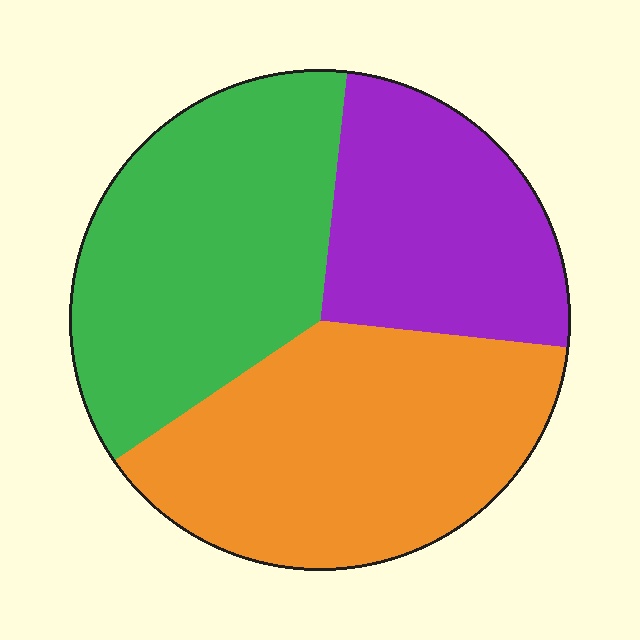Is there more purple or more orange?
Orange.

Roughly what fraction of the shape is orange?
Orange takes up between a third and a half of the shape.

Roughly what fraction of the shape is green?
Green takes up about three eighths (3/8) of the shape.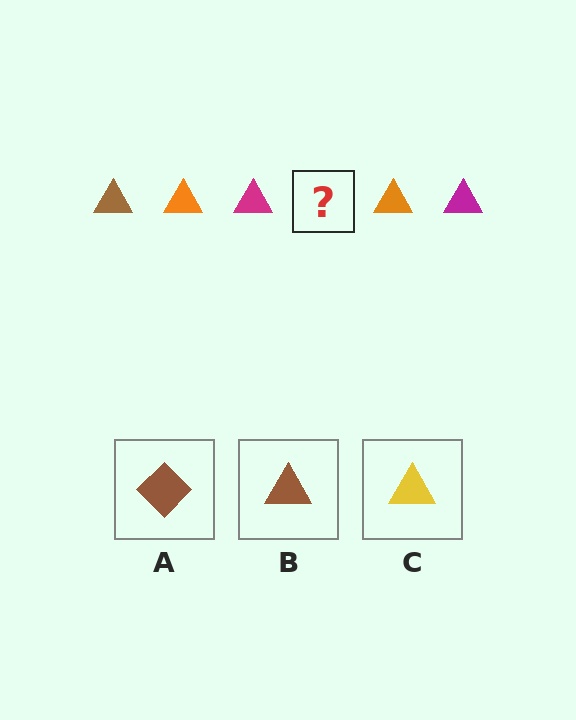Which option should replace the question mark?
Option B.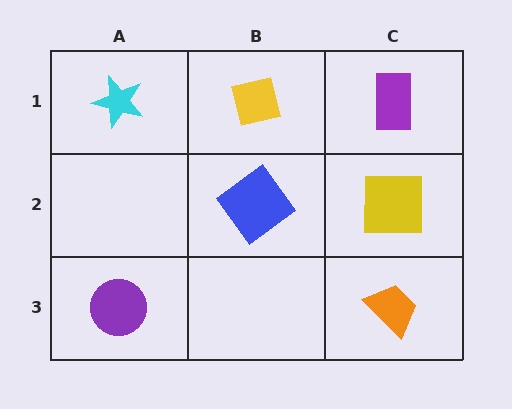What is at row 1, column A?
A cyan star.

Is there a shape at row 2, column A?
No, that cell is empty.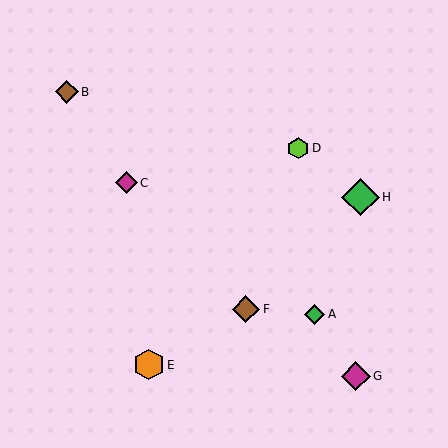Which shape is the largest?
The green diamond (labeled H) is the largest.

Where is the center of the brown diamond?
The center of the brown diamond is at (246, 309).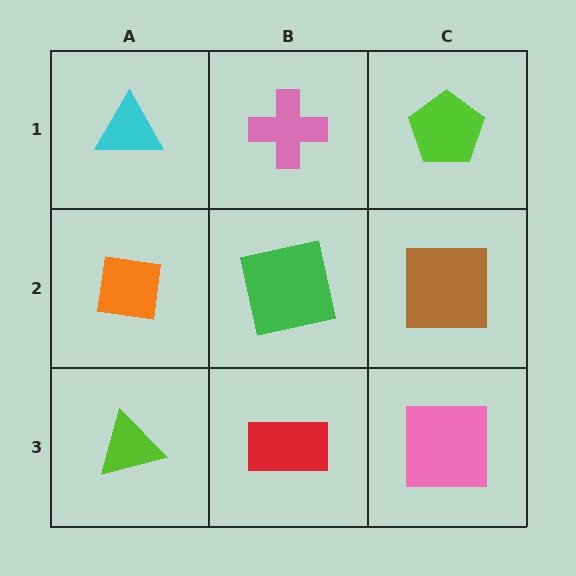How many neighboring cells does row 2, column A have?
3.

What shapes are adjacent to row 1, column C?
A brown square (row 2, column C), a pink cross (row 1, column B).